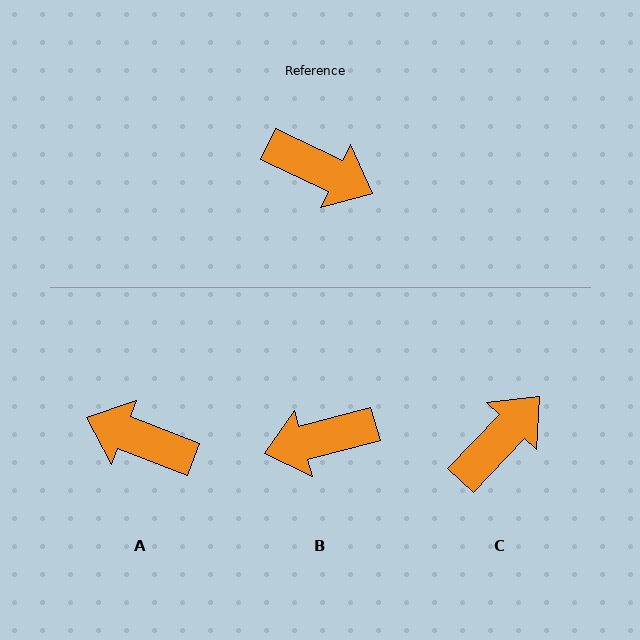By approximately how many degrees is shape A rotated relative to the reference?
Approximately 176 degrees clockwise.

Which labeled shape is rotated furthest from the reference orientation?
A, about 176 degrees away.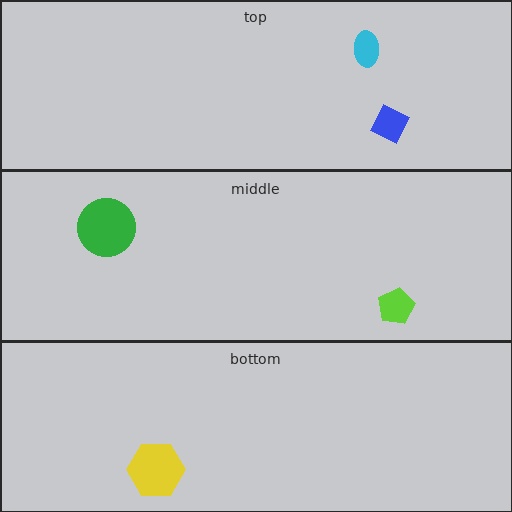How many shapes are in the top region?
2.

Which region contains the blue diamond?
The top region.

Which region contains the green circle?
The middle region.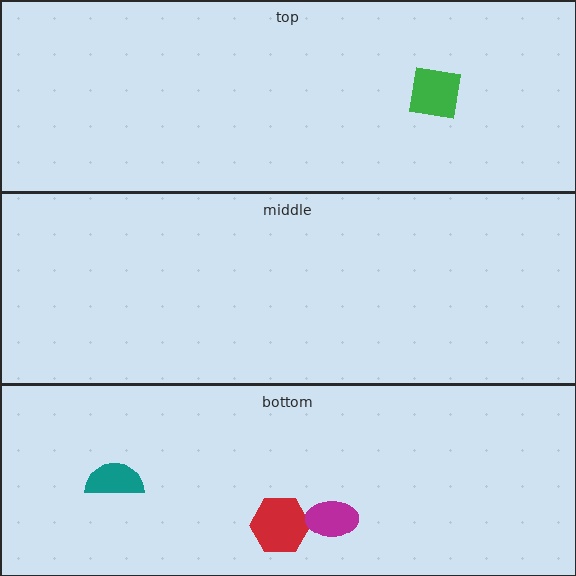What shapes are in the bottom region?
The red hexagon, the teal semicircle, the magenta ellipse.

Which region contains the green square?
The top region.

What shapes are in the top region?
The green square.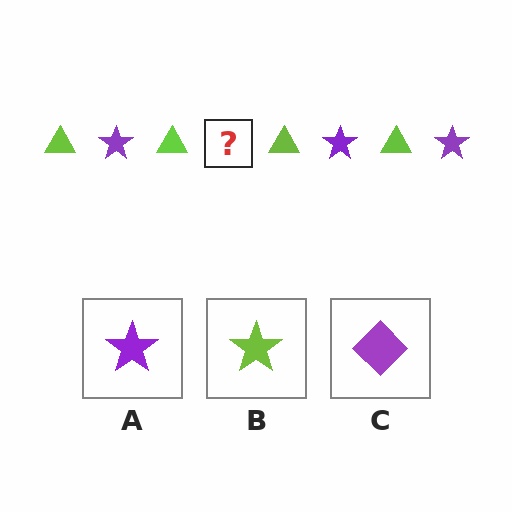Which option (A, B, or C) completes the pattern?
A.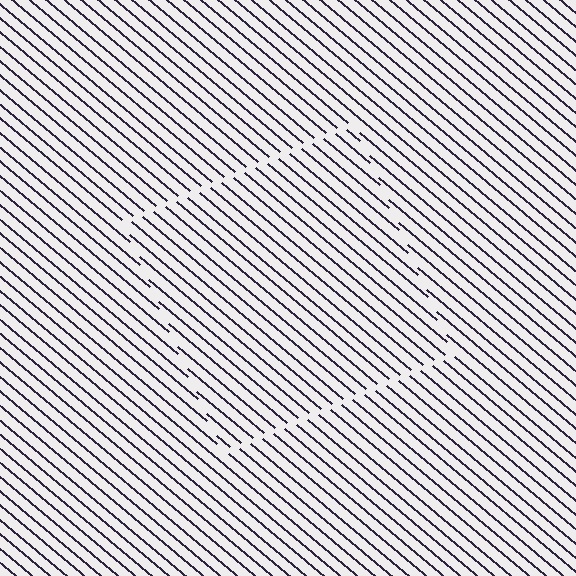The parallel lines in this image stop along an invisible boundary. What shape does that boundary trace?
An illusory square. The interior of the shape contains the same grating, shifted by half a period — the contour is defined by the phase discontinuity where line-ends from the inner and outer gratings abut.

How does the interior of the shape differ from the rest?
The interior of the shape contains the same grating, shifted by half a period — the contour is defined by the phase discontinuity where line-ends from the inner and outer gratings abut.